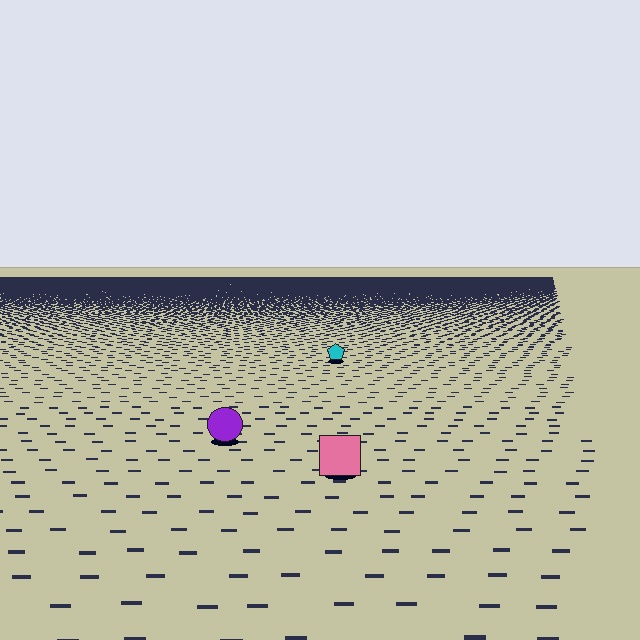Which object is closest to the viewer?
The pink square is closest. The texture marks near it are larger and more spread out.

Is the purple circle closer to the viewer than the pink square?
No. The pink square is closer — you can tell from the texture gradient: the ground texture is coarser near it.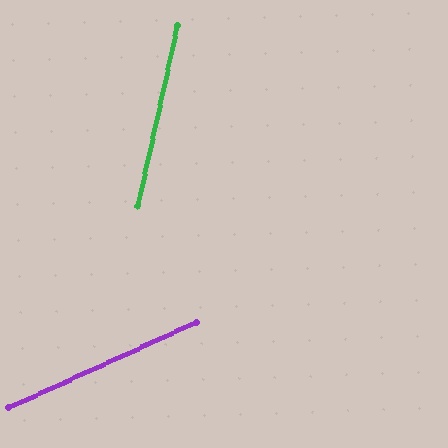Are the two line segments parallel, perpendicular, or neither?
Neither parallel nor perpendicular — they differ by about 53°.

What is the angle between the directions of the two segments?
Approximately 53 degrees.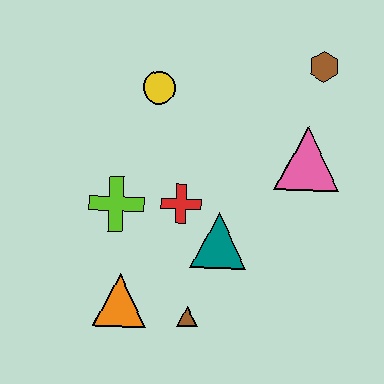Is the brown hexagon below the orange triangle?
No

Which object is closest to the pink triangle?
The brown hexagon is closest to the pink triangle.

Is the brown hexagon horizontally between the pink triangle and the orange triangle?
No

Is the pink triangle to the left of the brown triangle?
No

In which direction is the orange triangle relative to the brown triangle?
The orange triangle is to the left of the brown triangle.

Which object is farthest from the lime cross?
The brown hexagon is farthest from the lime cross.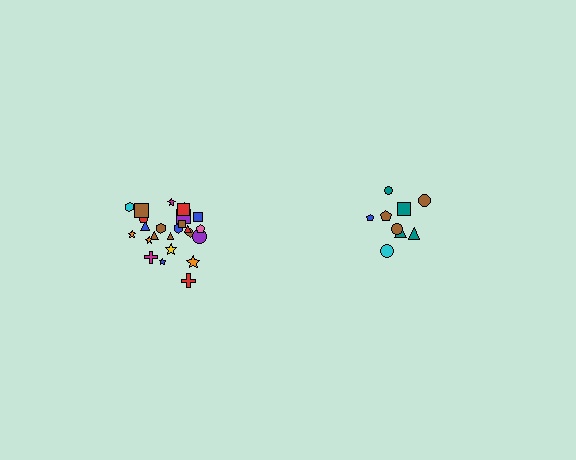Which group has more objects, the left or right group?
The left group.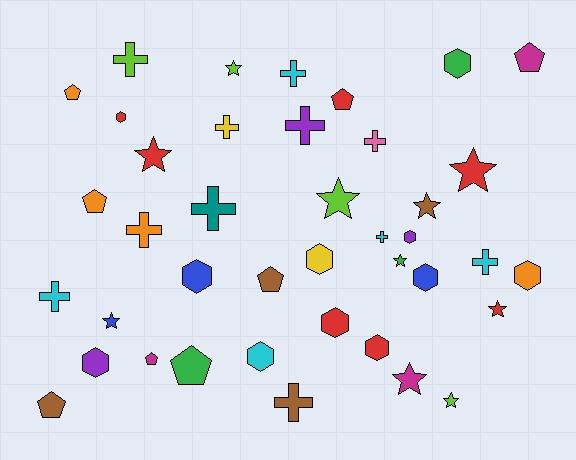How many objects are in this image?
There are 40 objects.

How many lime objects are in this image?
There are 4 lime objects.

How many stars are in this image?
There are 10 stars.